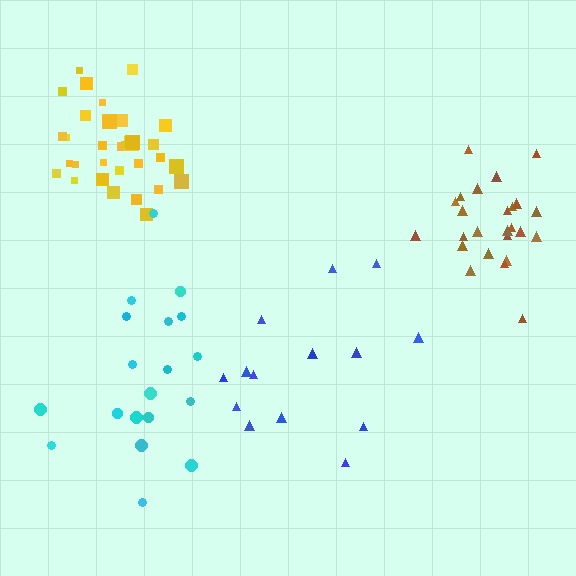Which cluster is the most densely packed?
Yellow.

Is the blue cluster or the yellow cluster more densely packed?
Yellow.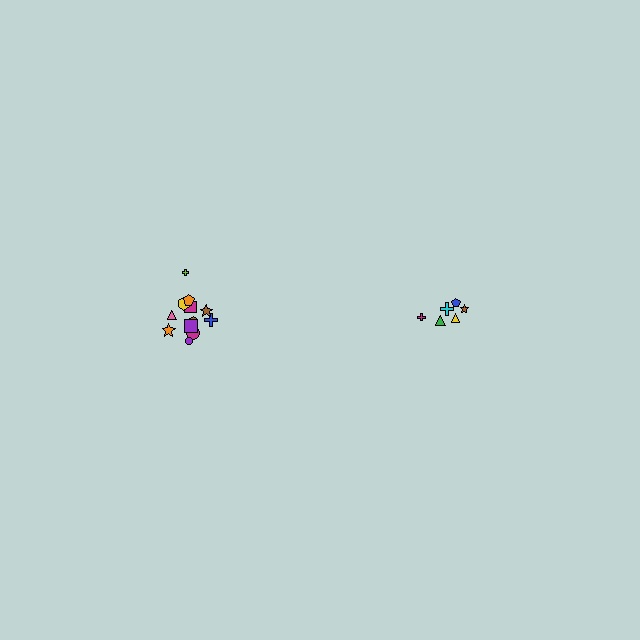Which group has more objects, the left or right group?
The left group.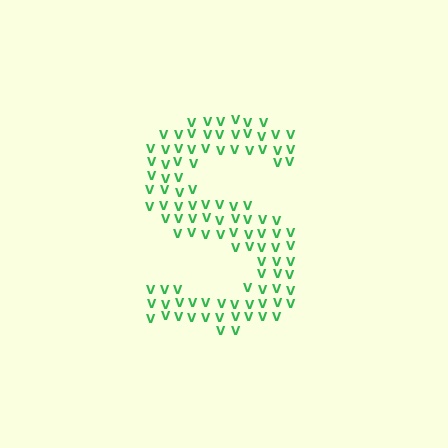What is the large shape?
The large shape is the letter S.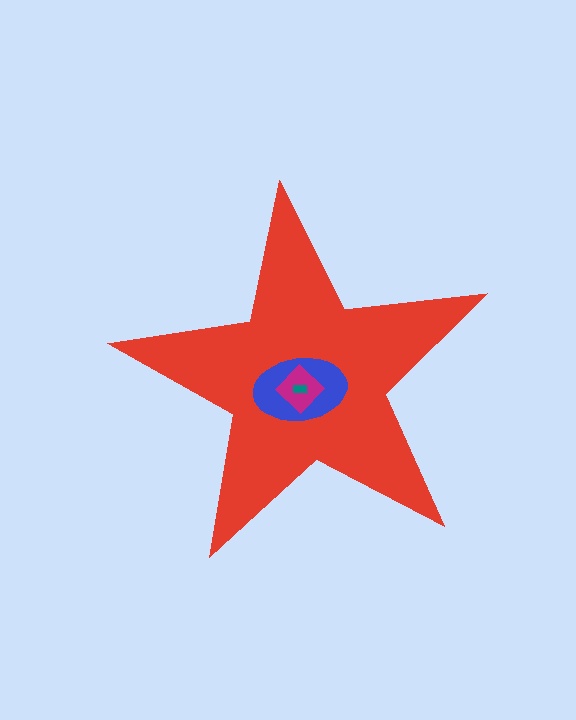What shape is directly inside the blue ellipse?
The magenta diamond.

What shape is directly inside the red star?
The blue ellipse.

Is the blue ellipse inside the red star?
Yes.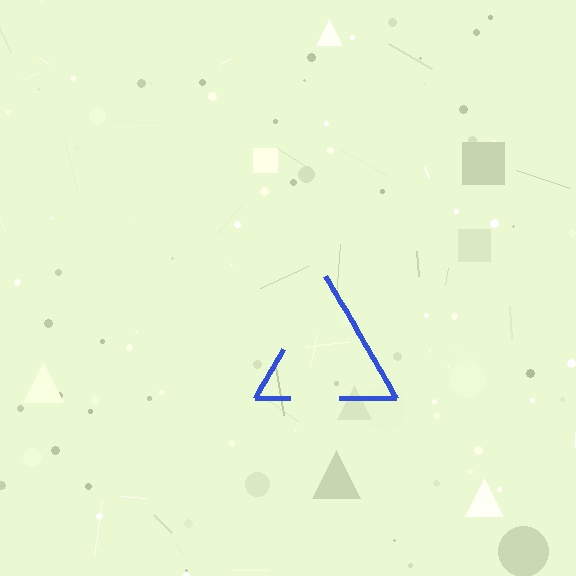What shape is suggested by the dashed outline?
The dashed outline suggests a triangle.